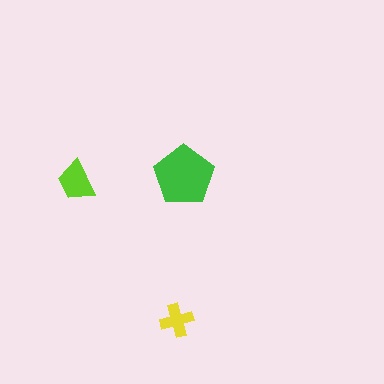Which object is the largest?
The green pentagon.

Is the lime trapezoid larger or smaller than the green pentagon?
Smaller.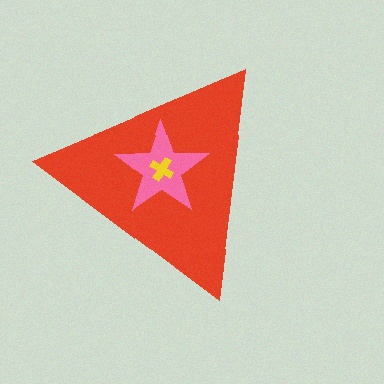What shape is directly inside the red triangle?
The pink star.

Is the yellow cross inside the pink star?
Yes.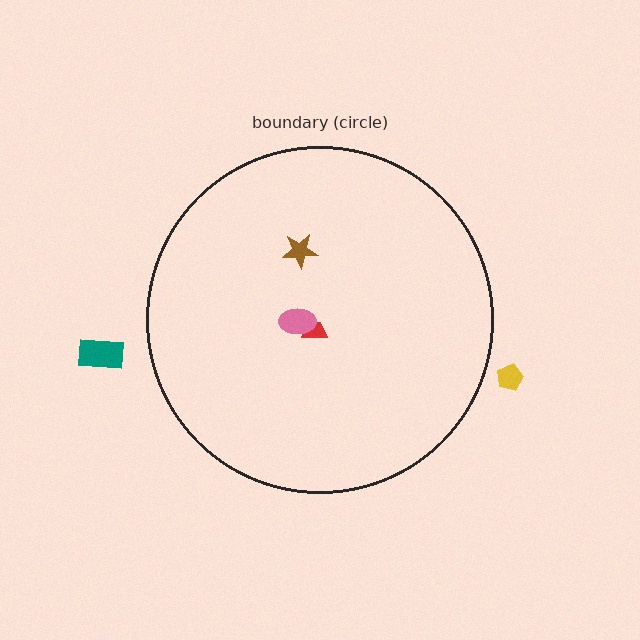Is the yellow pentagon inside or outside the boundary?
Outside.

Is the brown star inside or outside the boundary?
Inside.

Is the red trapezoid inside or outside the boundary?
Inside.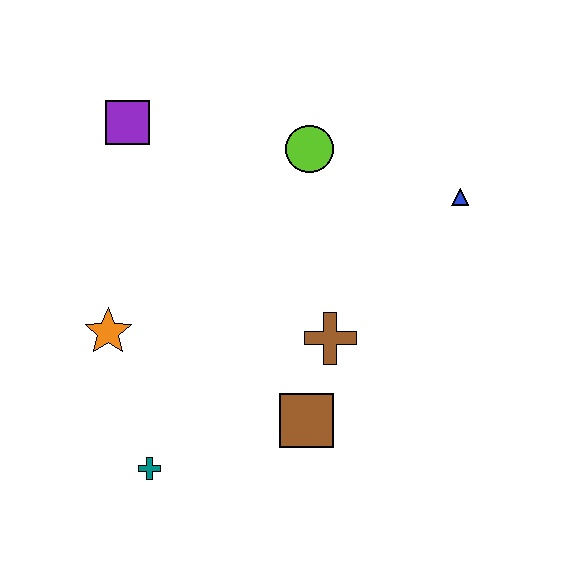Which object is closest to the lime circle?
The blue triangle is closest to the lime circle.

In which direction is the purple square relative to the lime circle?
The purple square is to the left of the lime circle.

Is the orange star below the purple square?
Yes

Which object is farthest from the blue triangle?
The teal cross is farthest from the blue triangle.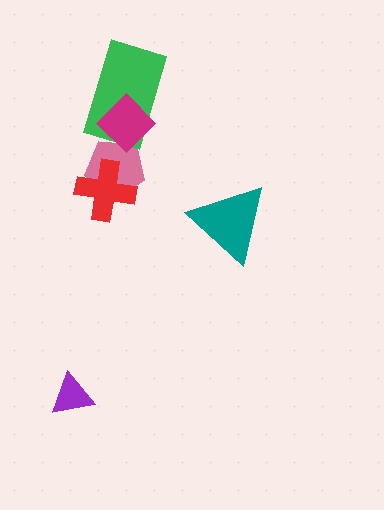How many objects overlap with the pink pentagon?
2 objects overlap with the pink pentagon.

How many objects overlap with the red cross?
1 object overlaps with the red cross.